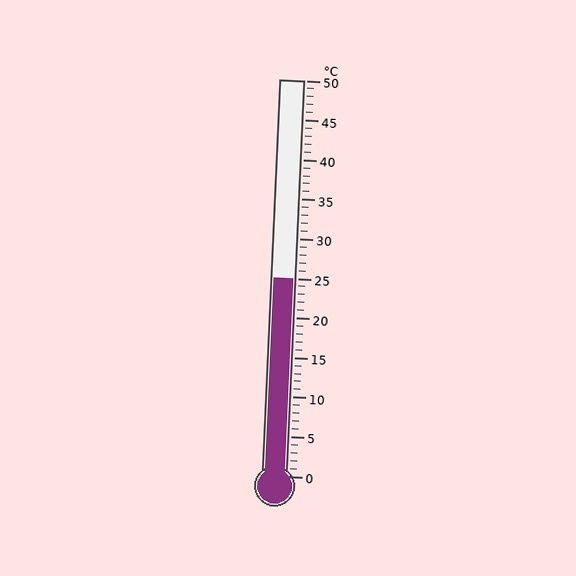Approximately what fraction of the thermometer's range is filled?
The thermometer is filled to approximately 50% of its range.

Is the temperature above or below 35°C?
The temperature is below 35°C.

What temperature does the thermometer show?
The thermometer shows approximately 25°C.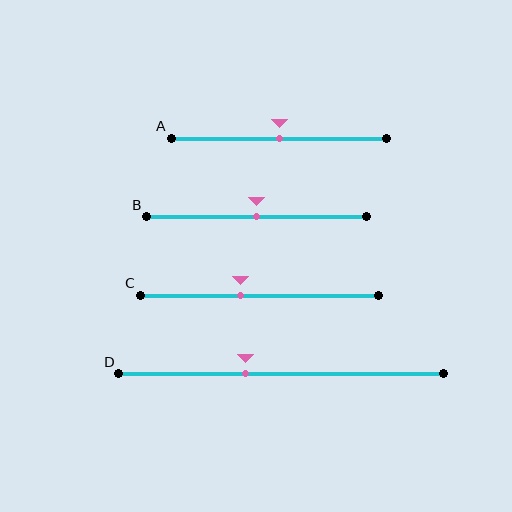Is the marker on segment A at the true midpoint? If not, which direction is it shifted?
Yes, the marker on segment A is at the true midpoint.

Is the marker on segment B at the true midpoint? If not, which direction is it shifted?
Yes, the marker on segment B is at the true midpoint.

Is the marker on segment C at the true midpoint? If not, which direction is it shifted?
No, the marker on segment C is shifted to the left by about 8% of the segment length.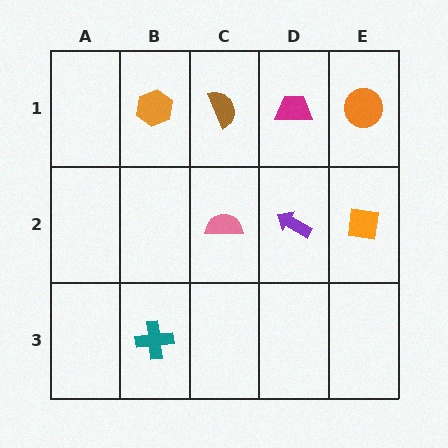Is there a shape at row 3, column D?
No, that cell is empty.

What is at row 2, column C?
A pink semicircle.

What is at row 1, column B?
An orange hexagon.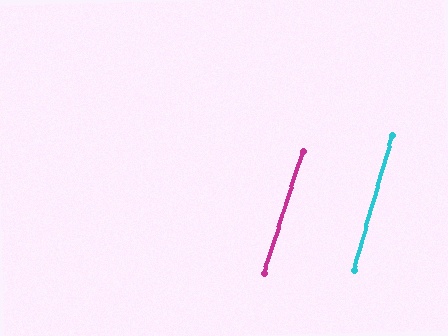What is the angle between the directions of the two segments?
Approximately 2 degrees.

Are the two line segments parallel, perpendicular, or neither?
Parallel — their directions differ by only 2.0°.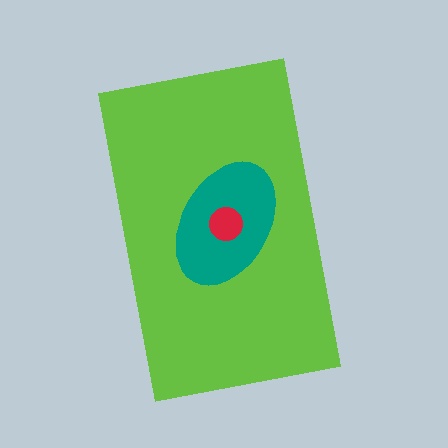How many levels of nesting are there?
3.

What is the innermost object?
The red circle.